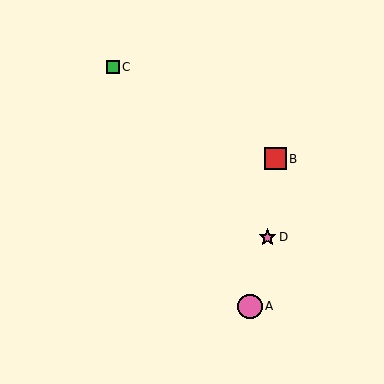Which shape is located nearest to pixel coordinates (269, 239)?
The pink star (labeled D) at (267, 237) is nearest to that location.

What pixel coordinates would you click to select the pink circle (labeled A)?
Click at (250, 306) to select the pink circle A.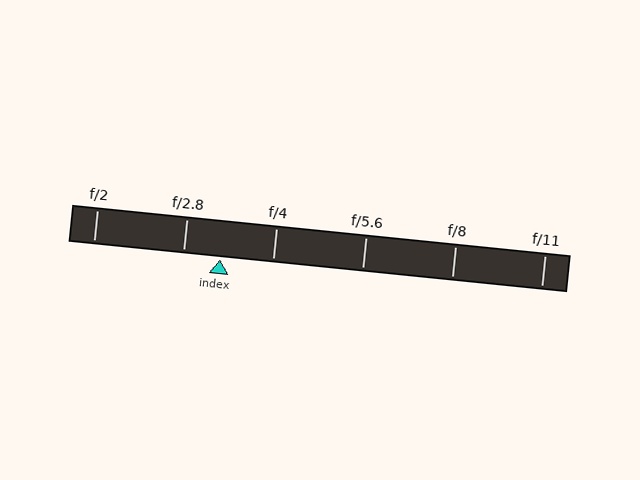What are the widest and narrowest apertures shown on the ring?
The widest aperture shown is f/2 and the narrowest is f/11.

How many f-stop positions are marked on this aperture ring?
There are 6 f-stop positions marked.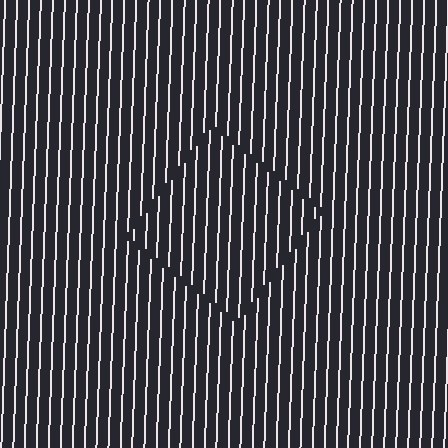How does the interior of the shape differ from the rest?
The interior of the shape contains the same grating, shifted by half a period — the contour is defined by the phase discontinuity where line-ends from the inner and outer gratings abut.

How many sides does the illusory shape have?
4 sides — the line-ends trace a square.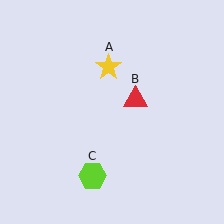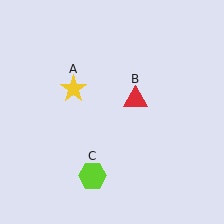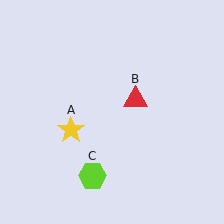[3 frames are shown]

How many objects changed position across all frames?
1 object changed position: yellow star (object A).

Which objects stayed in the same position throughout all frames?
Red triangle (object B) and lime hexagon (object C) remained stationary.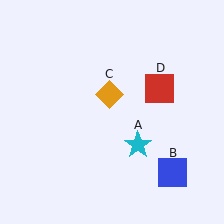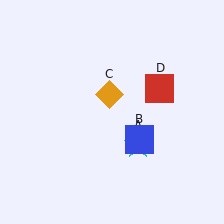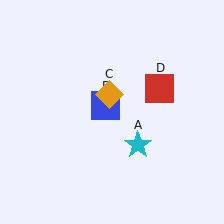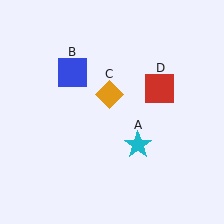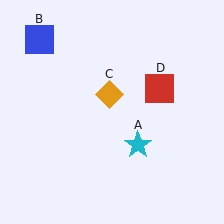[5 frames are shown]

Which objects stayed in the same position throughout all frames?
Cyan star (object A) and orange diamond (object C) and red square (object D) remained stationary.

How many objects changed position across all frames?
1 object changed position: blue square (object B).